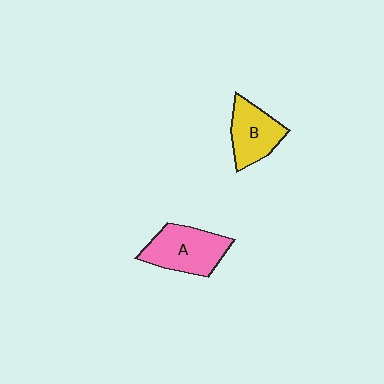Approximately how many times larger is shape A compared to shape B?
Approximately 1.2 times.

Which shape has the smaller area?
Shape B (yellow).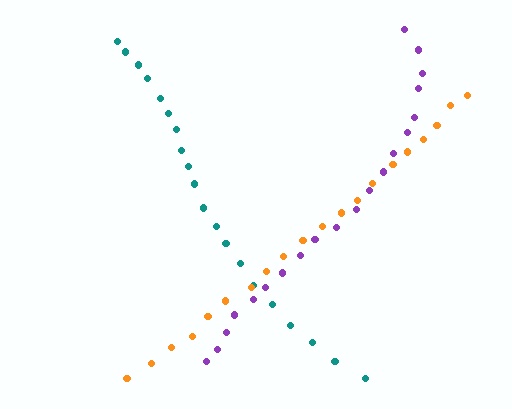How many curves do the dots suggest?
There are 3 distinct paths.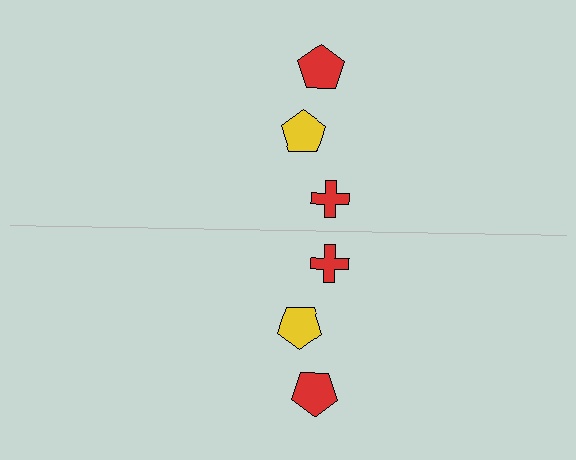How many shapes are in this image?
There are 6 shapes in this image.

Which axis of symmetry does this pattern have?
The pattern has a horizontal axis of symmetry running through the center of the image.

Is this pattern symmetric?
Yes, this pattern has bilateral (reflection) symmetry.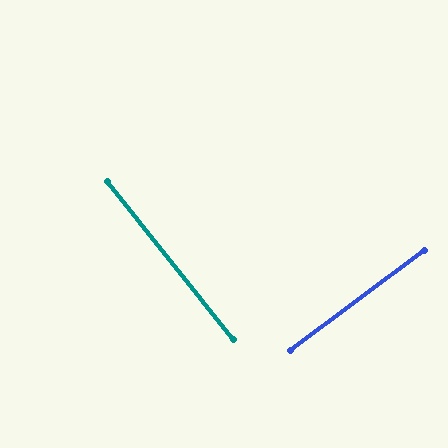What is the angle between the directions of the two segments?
Approximately 88 degrees.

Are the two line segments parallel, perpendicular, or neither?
Perpendicular — they meet at approximately 88°.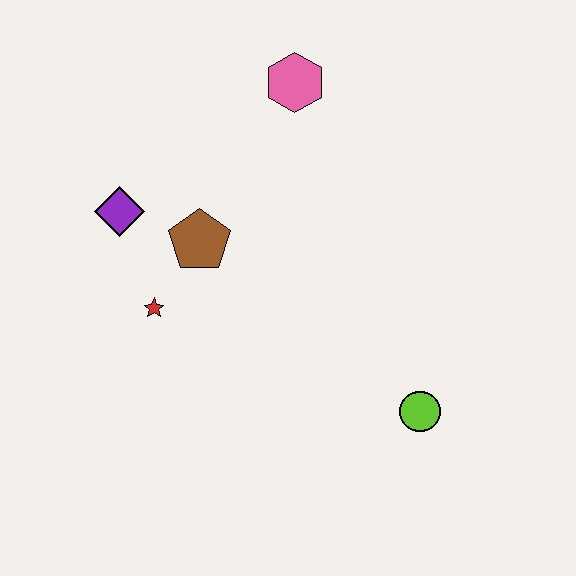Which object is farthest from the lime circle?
The purple diamond is farthest from the lime circle.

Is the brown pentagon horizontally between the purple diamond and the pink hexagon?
Yes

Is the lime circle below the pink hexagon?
Yes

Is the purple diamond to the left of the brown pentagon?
Yes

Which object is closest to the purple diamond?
The brown pentagon is closest to the purple diamond.